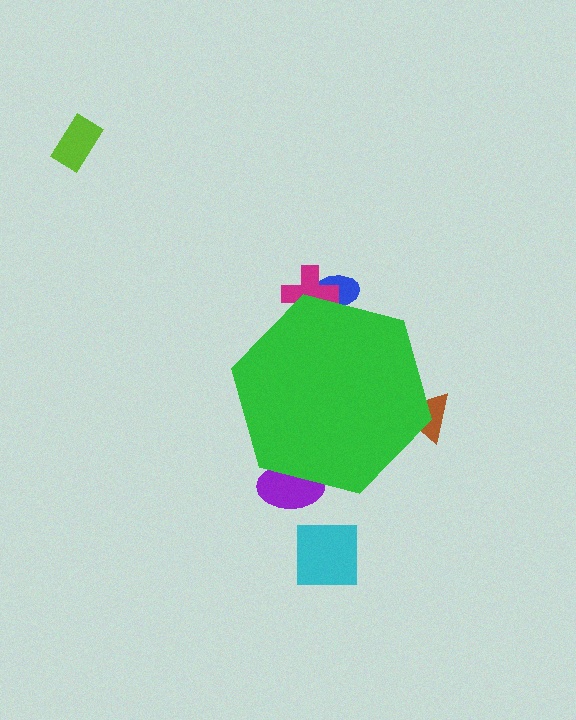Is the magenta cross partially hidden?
Yes, the magenta cross is partially hidden behind the green hexagon.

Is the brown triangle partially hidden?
Yes, the brown triangle is partially hidden behind the green hexagon.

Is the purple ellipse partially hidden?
Yes, the purple ellipse is partially hidden behind the green hexagon.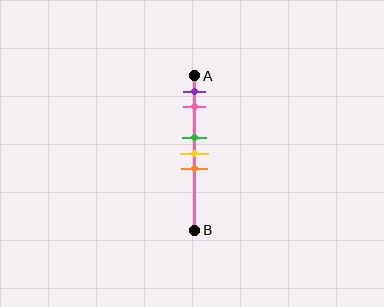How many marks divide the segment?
There are 5 marks dividing the segment.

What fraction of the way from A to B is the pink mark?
The pink mark is approximately 20% (0.2) of the way from A to B.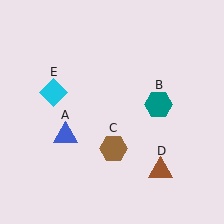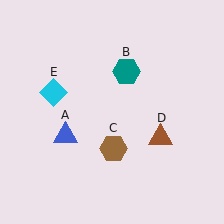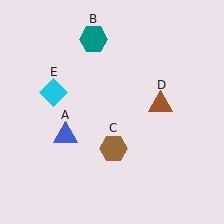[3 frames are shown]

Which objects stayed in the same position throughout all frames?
Blue triangle (object A) and brown hexagon (object C) and cyan diamond (object E) remained stationary.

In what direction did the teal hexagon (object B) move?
The teal hexagon (object B) moved up and to the left.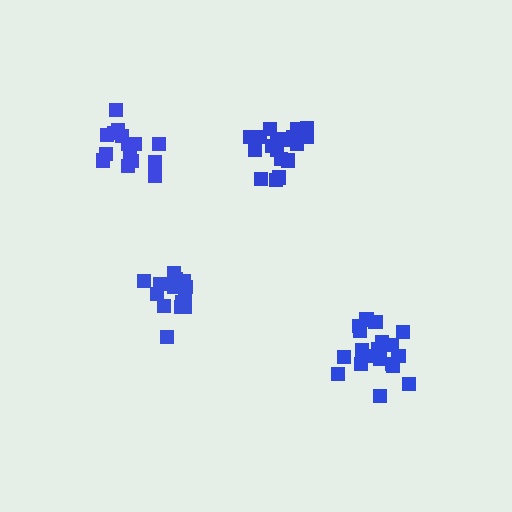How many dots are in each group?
Group 1: 19 dots, Group 2: 21 dots, Group 3: 15 dots, Group 4: 16 dots (71 total).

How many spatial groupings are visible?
There are 4 spatial groupings.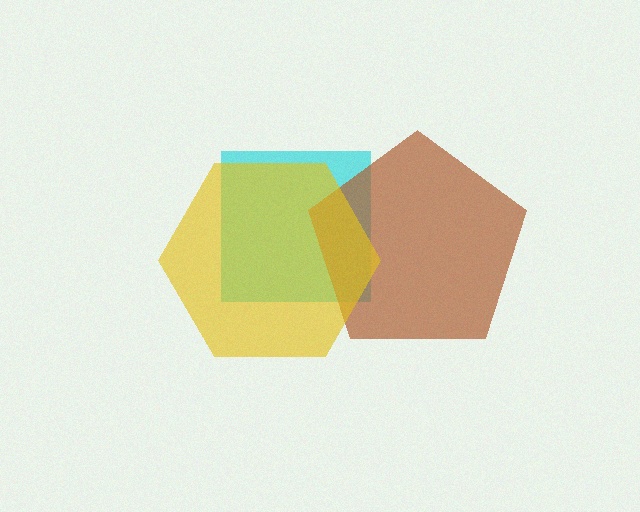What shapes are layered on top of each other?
The layered shapes are: a cyan square, a brown pentagon, a yellow hexagon.